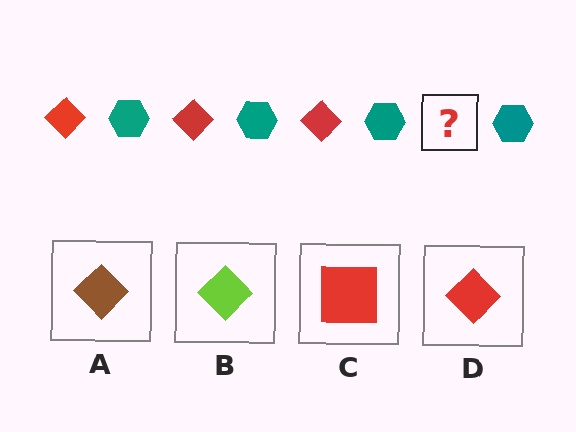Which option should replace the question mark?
Option D.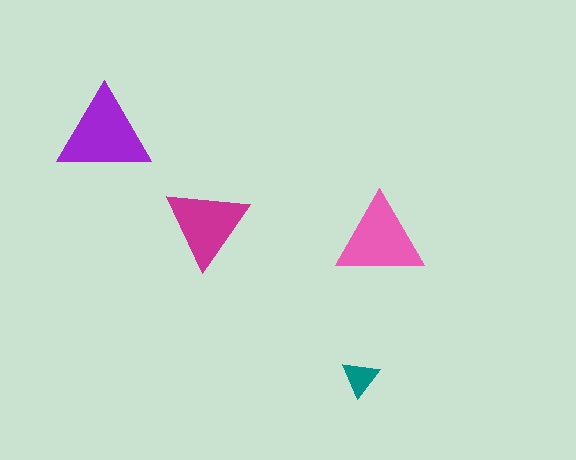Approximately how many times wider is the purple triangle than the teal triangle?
About 2.5 times wider.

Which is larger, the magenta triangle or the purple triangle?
The purple one.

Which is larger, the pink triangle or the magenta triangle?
The pink one.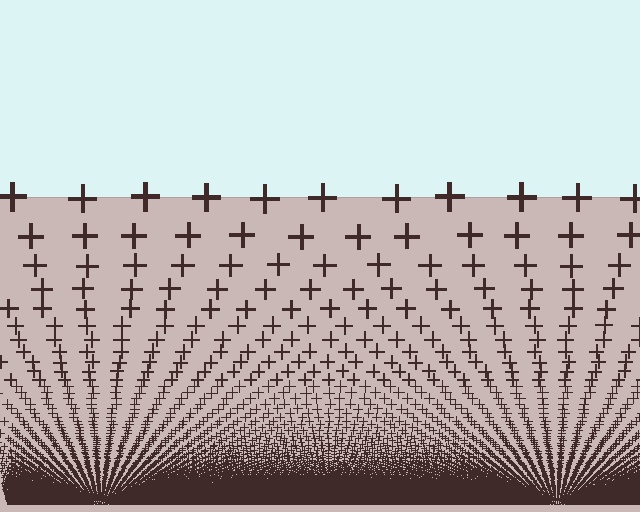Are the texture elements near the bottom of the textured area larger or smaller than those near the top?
Smaller. The gradient is inverted — elements near the bottom are smaller and denser.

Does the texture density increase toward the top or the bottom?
Density increases toward the bottom.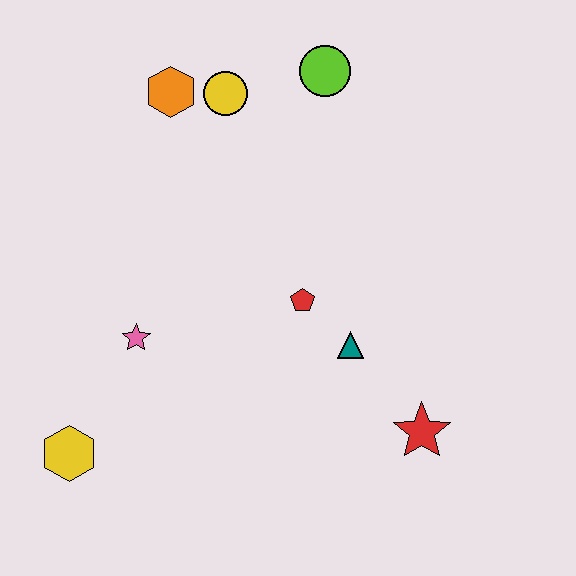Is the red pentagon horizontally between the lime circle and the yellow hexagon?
Yes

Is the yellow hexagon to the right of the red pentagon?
No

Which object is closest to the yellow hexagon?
The pink star is closest to the yellow hexagon.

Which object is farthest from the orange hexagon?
The red star is farthest from the orange hexagon.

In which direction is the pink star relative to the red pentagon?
The pink star is to the left of the red pentagon.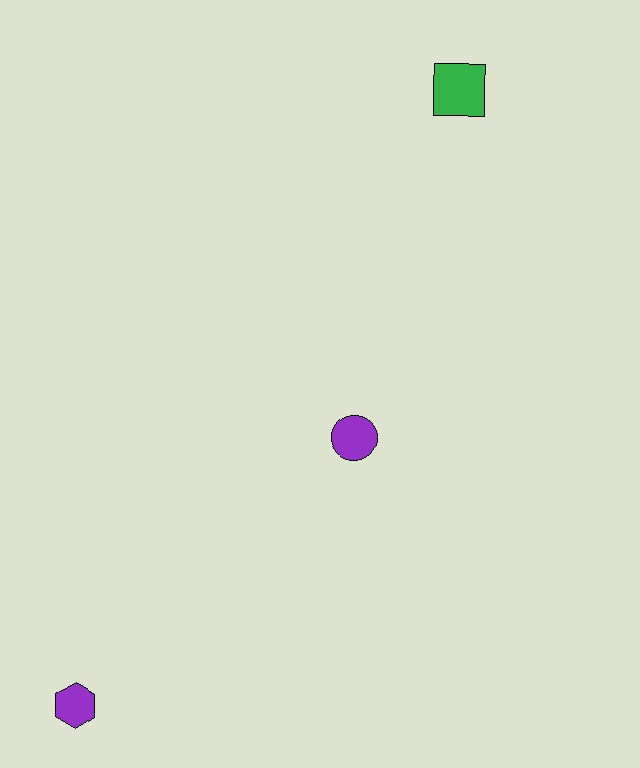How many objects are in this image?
There are 3 objects.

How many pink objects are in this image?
There are no pink objects.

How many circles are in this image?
There is 1 circle.